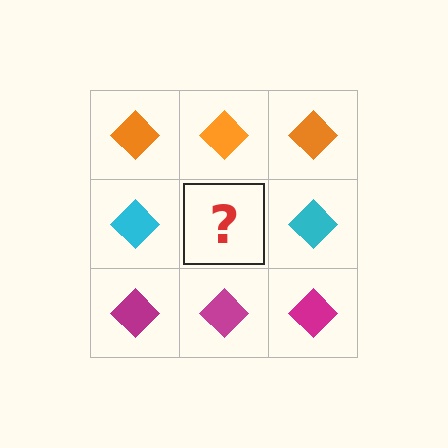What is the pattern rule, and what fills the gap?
The rule is that each row has a consistent color. The gap should be filled with a cyan diamond.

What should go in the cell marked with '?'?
The missing cell should contain a cyan diamond.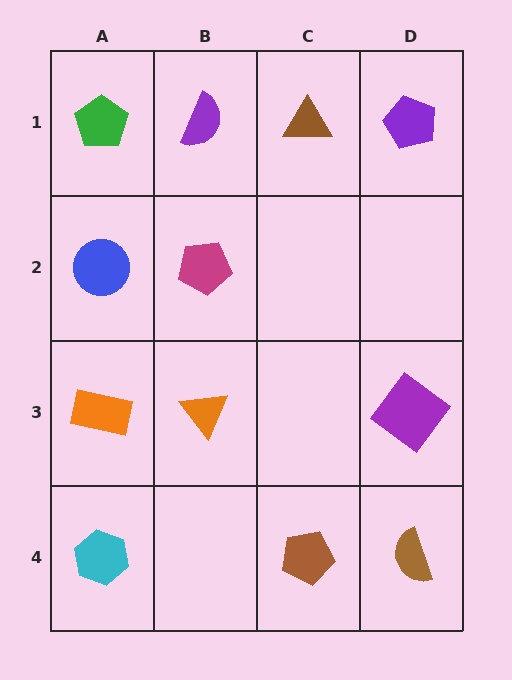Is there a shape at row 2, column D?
No, that cell is empty.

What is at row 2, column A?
A blue circle.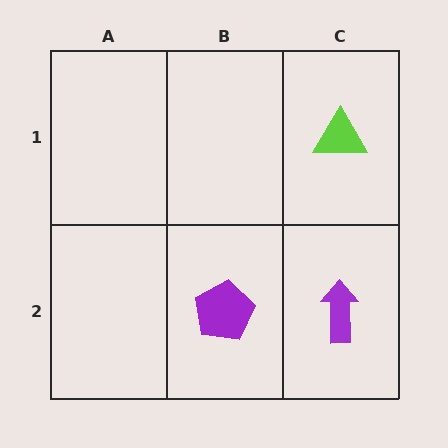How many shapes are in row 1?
1 shape.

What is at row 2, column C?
A purple arrow.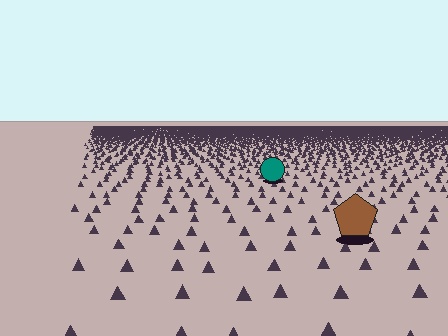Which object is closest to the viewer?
The brown pentagon is closest. The texture marks near it are larger and more spread out.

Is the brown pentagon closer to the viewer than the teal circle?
Yes. The brown pentagon is closer — you can tell from the texture gradient: the ground texture is coarser near it.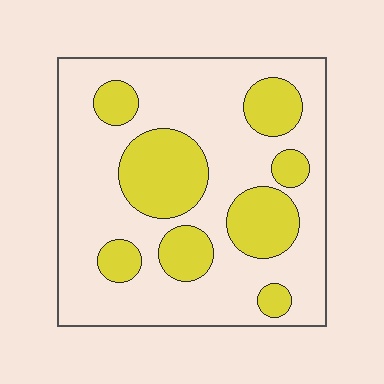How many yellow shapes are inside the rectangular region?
8.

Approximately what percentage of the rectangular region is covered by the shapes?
Approximately 30%.